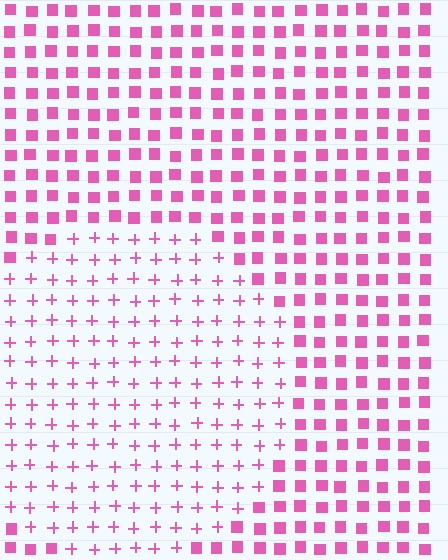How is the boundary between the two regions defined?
The boundary is defined by a change in element shape: plus signs inside vs. squares outside. All elements share the same color and spacing.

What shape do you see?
I see a circle.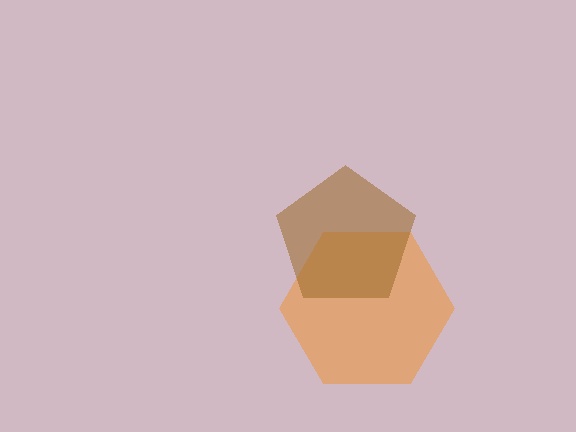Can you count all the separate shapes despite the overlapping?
Yes, there are 2 separate shapes.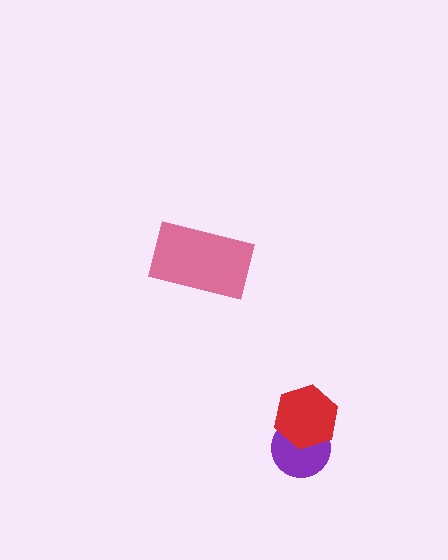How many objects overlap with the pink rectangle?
0 objects overlap with the pink rectangle.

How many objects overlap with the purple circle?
1 object overlaps with the purple circle.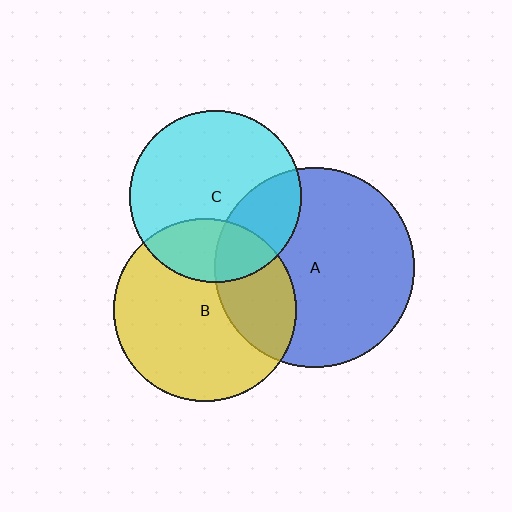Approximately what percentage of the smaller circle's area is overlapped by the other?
Approximately 30%.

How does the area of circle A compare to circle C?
Approximately 1.3 times.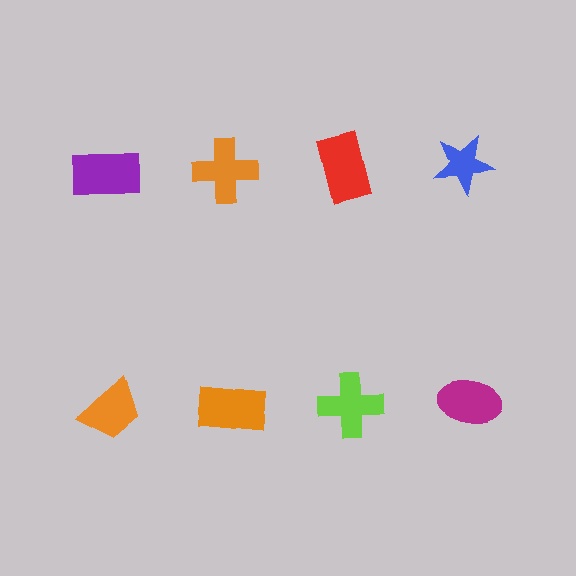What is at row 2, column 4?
A magenta ellipse.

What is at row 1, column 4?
A blue star.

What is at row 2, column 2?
An orange rectangle.